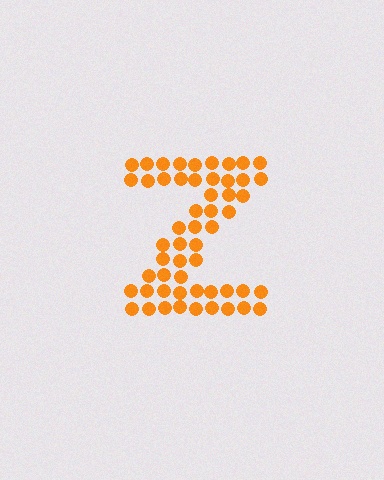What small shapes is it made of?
It is made of small circles.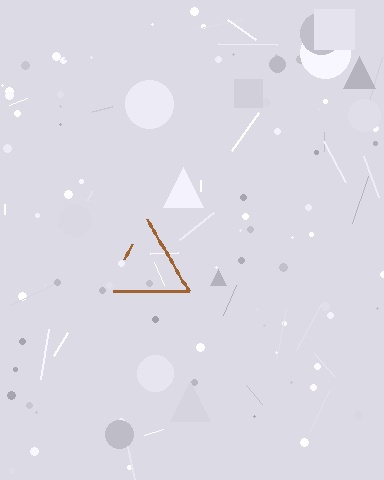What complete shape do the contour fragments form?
The contour fragments form a triangle.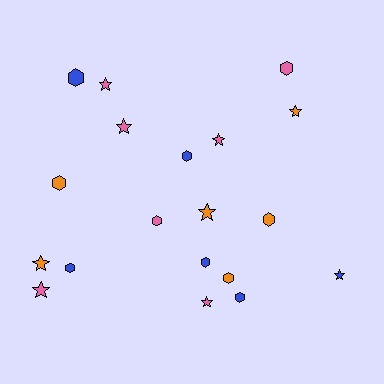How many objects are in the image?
There are 19 objects.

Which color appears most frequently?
Pink, with 7 objects.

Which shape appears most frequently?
Hexagon, with 10 objects.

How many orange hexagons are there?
There are 3 orange hexagons.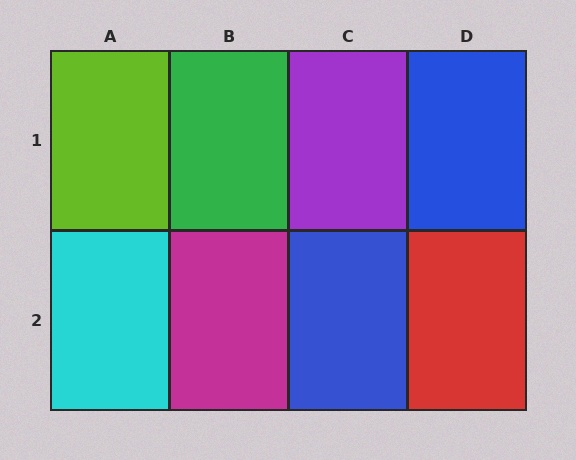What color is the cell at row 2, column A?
Cyan.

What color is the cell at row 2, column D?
Red.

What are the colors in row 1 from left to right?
Lime, green, purple, blue.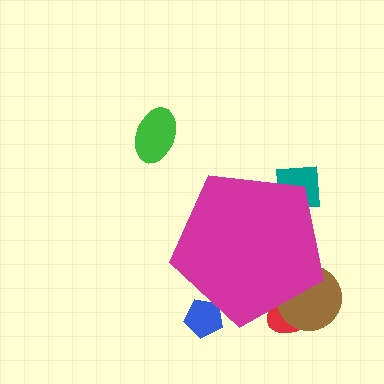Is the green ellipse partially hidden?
No, the green ellipse is fully visible.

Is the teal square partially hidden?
Yes, the teal square is partially hidden behind the magenta pentagon.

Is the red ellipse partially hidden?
Yes, the red ellipse is partially hidden behind the magenta pentagon.